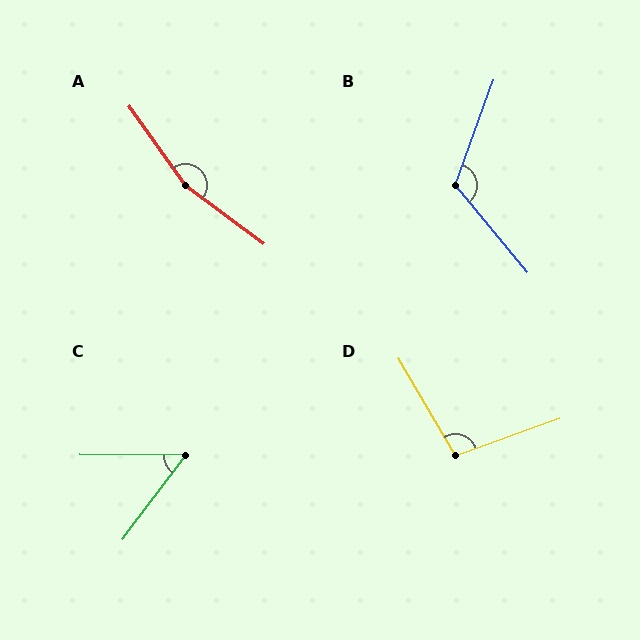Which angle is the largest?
A, at approximately 162 degrees.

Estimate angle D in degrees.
Approximately 100 degrees.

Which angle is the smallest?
C, at approximately 53 degrees.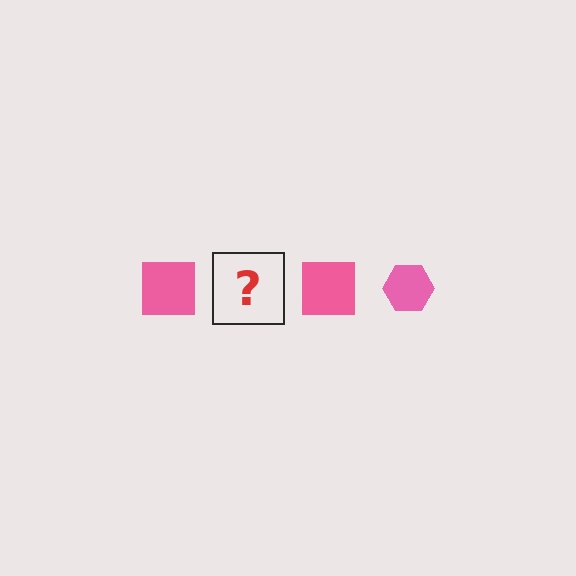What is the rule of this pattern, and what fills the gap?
The rule is that the pattern cycles through square, hexagon shapes in pink. The gap should be filled with a pink hexagon.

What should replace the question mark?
The question mark should be replaced with a pink hexagon.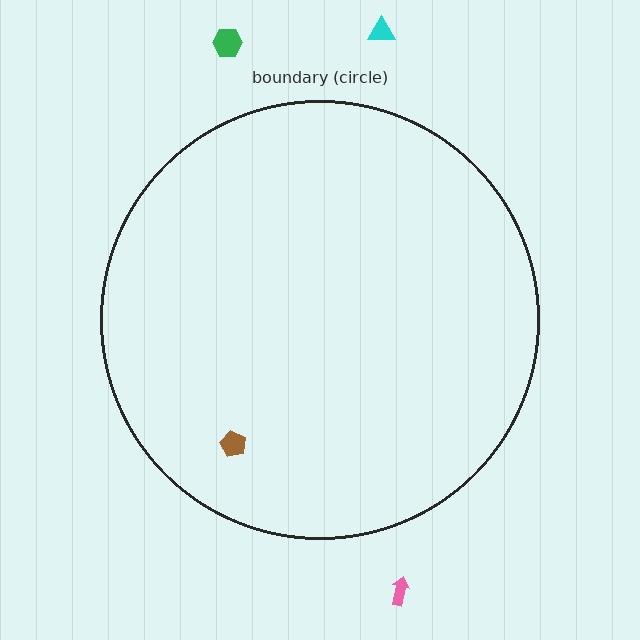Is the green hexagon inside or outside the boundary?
Outside.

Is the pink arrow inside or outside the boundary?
Outside.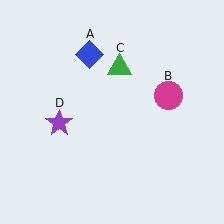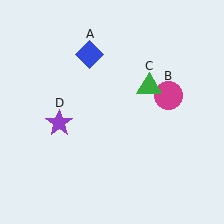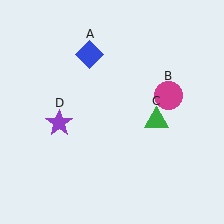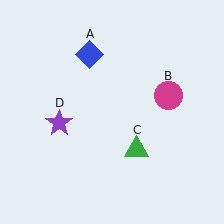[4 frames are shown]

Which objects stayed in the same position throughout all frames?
Blue diamond (object A) and magenta circle (object B) and purple star (object D) remained stationary.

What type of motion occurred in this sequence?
The green triangle (object C) rotated clockwise around the center of the scene.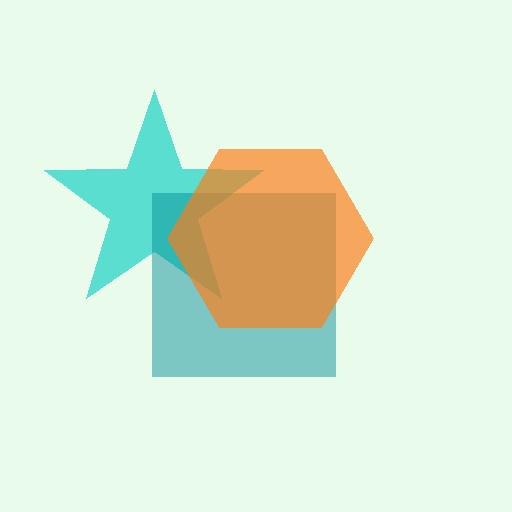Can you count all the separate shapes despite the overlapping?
Yes, there are 3 separate shapes.